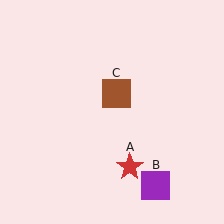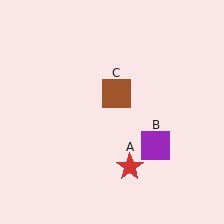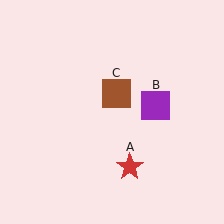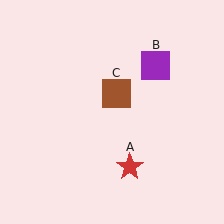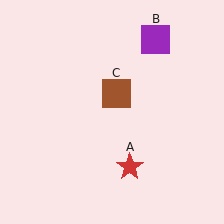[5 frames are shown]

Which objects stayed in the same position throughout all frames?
Red star (object A) and brown square (object C) remained stationary.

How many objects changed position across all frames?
1 object changed position: purple square (object B).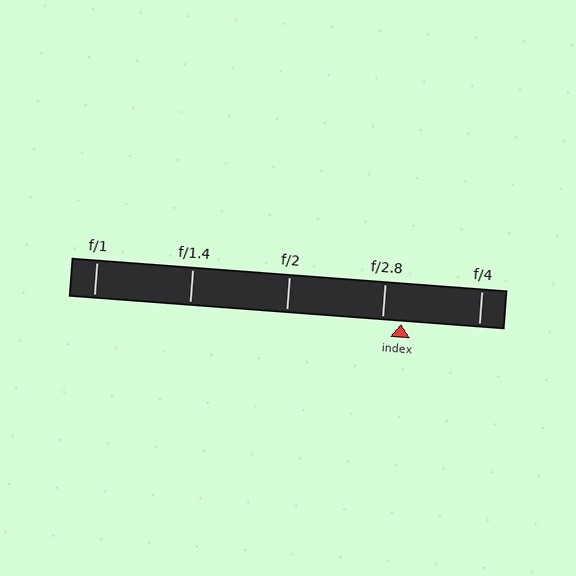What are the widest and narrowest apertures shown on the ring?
The widest aperture shown is f/1 and the narrowest is f/4.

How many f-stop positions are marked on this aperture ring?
There are 5 f-stop positions marked.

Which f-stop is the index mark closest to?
The index mark is closest to f/2.8.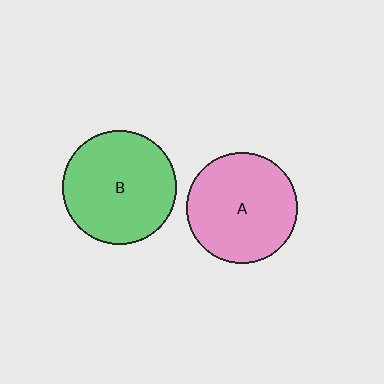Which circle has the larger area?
Circle B (green).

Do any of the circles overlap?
No, none of the circles overlap.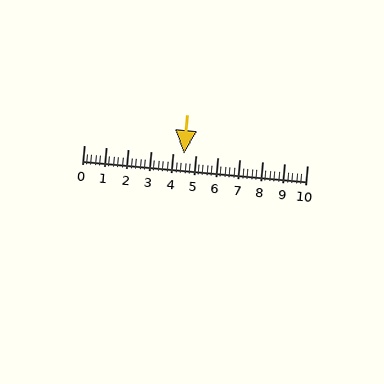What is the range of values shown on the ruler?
The ruler shows values from 0 to 10.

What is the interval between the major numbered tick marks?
The major tick marks are spaced 1 units apart.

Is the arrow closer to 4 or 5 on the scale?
The arrow is closer to 5.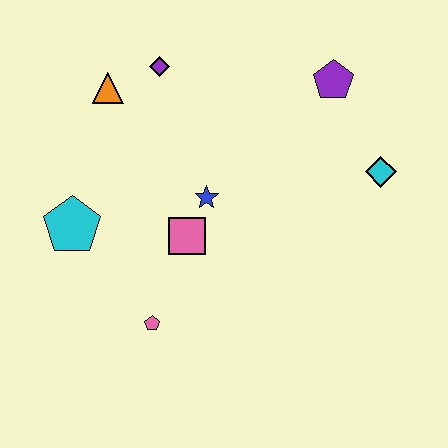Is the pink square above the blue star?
No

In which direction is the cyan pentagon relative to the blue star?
The cyan pentagon is to the left of the blue star.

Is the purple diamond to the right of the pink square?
No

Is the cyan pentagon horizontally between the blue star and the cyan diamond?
No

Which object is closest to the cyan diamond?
The purple pentagon is closest to the cyan diamond.